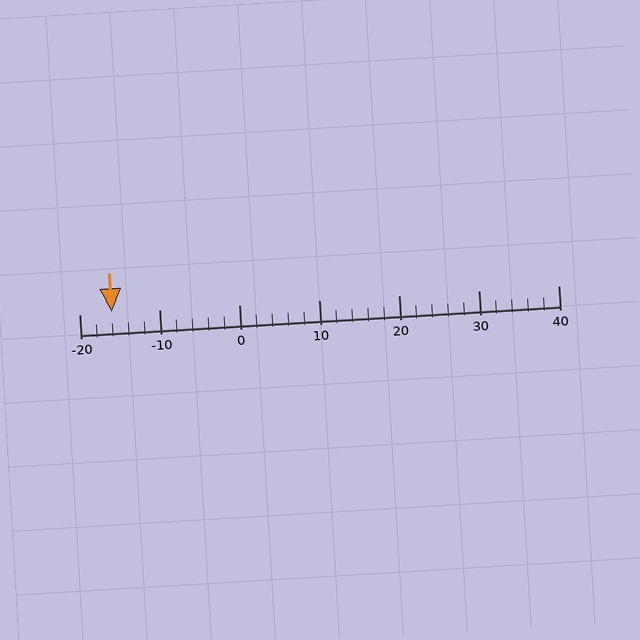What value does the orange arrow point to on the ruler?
The orange arrow points to approximately -16.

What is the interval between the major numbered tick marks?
The major tick marks are spaced 10 units apart.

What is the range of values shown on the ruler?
The ruler shows values from -20 to 40.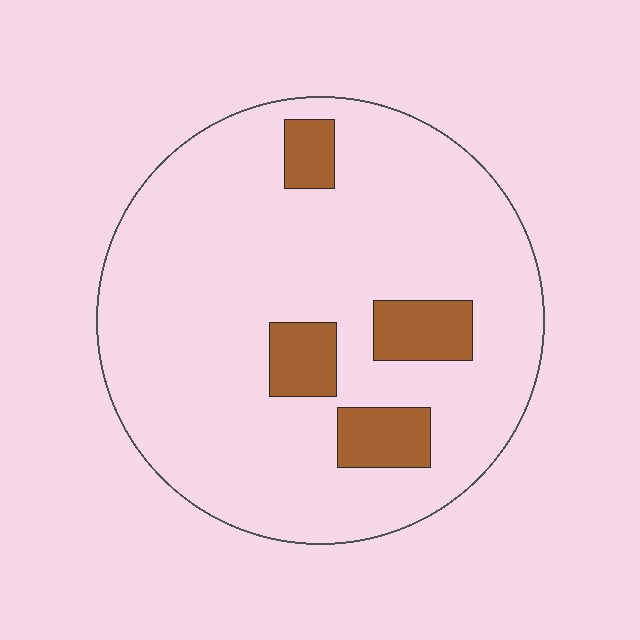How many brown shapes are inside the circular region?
4.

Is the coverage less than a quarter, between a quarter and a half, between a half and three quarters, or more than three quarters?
Less than a quarter.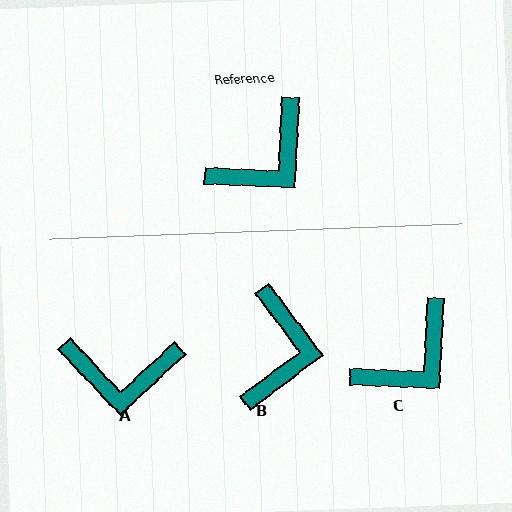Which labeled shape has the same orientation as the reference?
C.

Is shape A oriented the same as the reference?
No, it is off by about 44 degrees.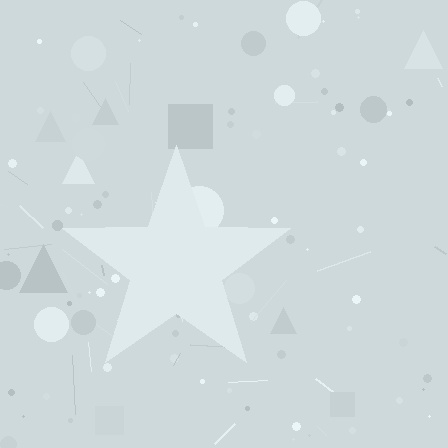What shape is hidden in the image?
A star is hidden in the image.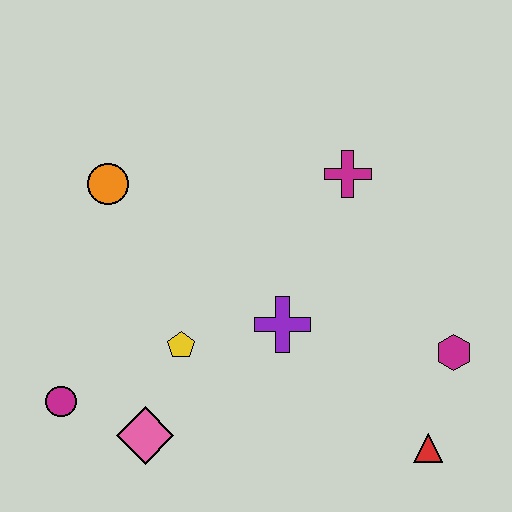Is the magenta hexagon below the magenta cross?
Yes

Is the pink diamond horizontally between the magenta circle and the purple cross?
Yes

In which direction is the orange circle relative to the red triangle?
The orange circle is to the left of the red triangle.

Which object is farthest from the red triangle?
The orange circle is farthest from the red triangle.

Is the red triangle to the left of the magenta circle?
No